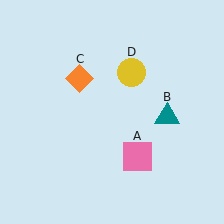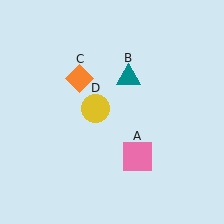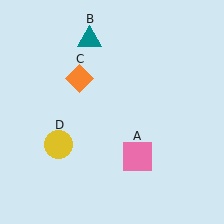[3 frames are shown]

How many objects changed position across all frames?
2 objects changed position: teal triangle (object B), yellow circle (object D).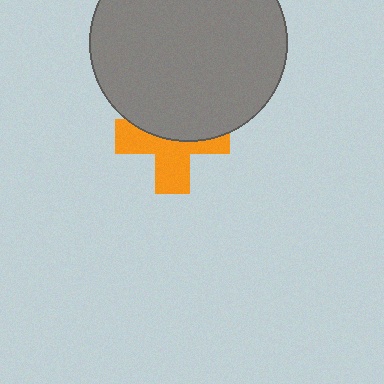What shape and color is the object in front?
The object in front is a gray circle.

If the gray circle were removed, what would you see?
You would see the complete orange cross.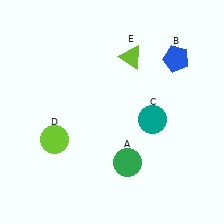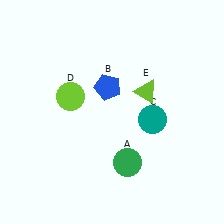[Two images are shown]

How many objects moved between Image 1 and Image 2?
3 objects moved between the two images.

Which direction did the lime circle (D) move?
The lime circle (D) moved up.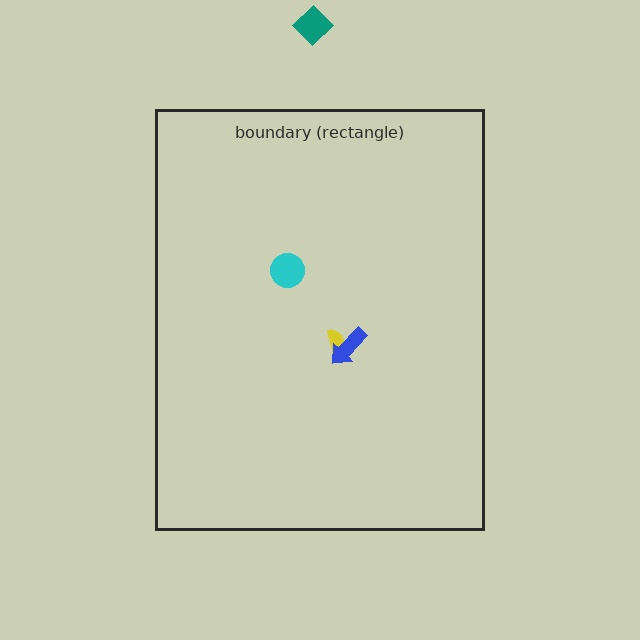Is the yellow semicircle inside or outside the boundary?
Inside.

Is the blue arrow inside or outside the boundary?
Inside.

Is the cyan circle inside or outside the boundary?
Inside.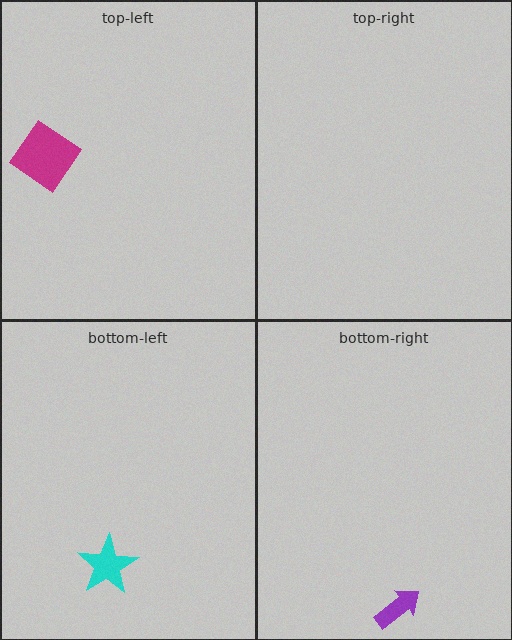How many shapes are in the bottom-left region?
1.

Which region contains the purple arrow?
The bottom-right region.